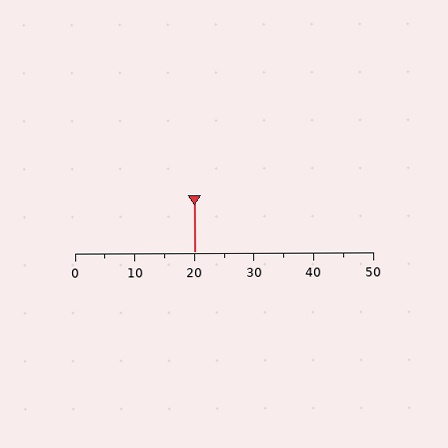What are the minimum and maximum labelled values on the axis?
The axis runs from 0 to 50.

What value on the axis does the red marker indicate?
The marker indicates approximately 20.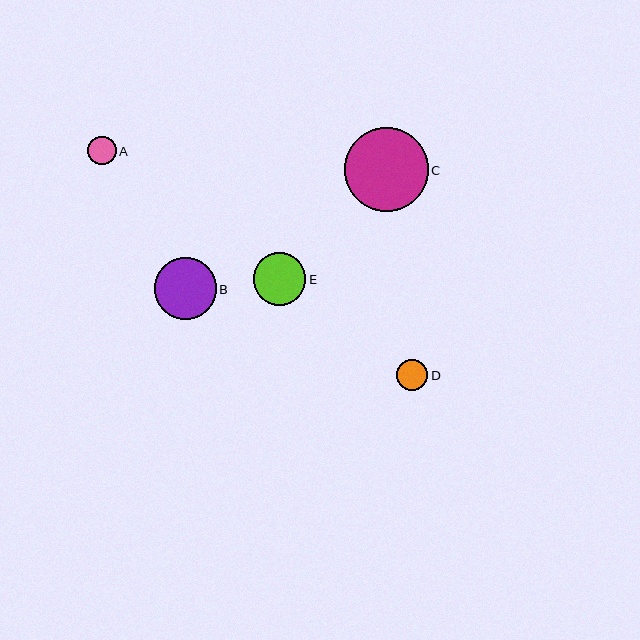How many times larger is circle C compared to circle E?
Circle C is approximately 1.6 times the size of circle E.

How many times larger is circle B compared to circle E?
Circle B is approximately 1.2 times the size of circle E.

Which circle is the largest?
Circle C is the largest with a size of approximately 83 pixels.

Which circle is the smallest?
Circle A is the smallest with a size of approximately 28 pixels.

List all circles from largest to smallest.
From largest to smallest: C, B, E, D, A.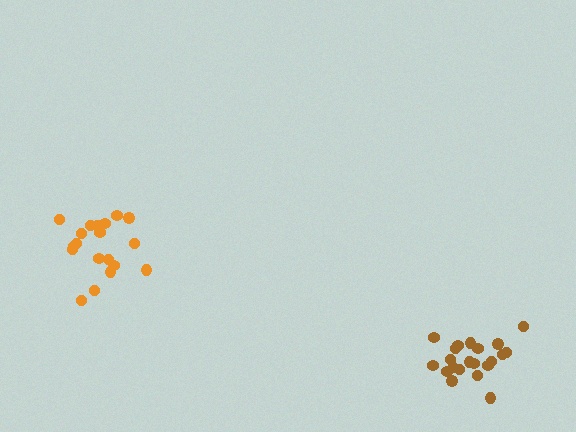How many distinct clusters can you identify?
There are 2 distinct clusters.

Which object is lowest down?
The brown cluster is bottommost.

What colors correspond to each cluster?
The clusters are colored: brown, orange.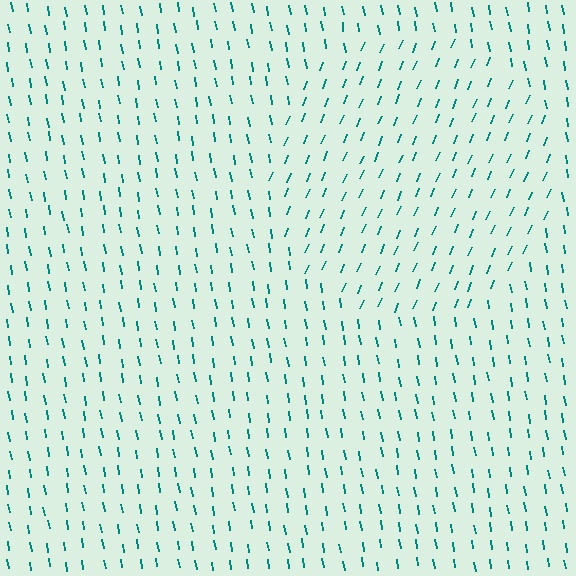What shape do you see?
I see a circle.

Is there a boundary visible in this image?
Yes, there is a texture boundary formed by a change in line orientation.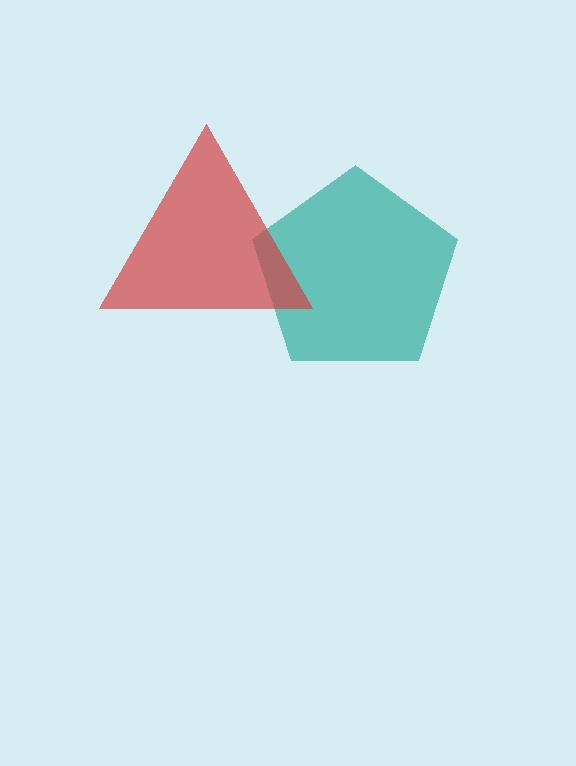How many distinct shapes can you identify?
There are 2 distinct shapes: a teal pentagon, a red triangle.